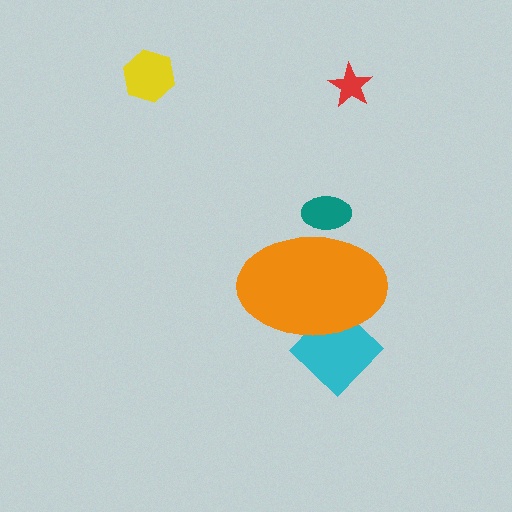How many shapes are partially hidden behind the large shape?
2 shapes are partially hidden.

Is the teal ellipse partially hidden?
Yes, the teal ellipse is partially hidden behind the orange ellipse.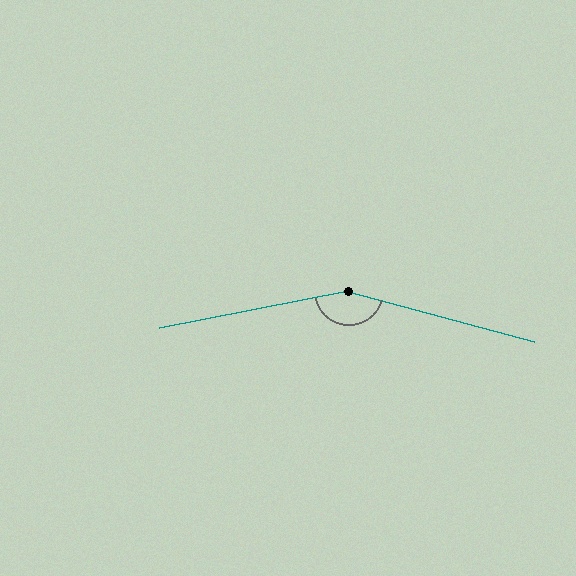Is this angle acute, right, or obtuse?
It is obtuse.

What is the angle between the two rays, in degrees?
Approximately 154 degrees.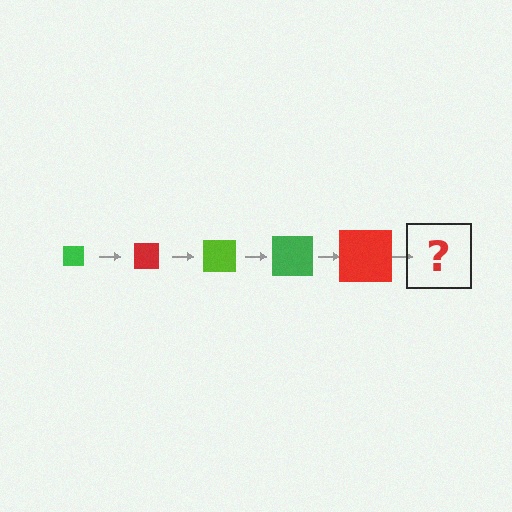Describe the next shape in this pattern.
It should be a lime square, larger than the previous one.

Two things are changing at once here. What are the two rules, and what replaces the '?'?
The two rules are that the square grows larger each step and the color cycles through green, red, and lime. The '?' should be a lime square, larger than the previous one.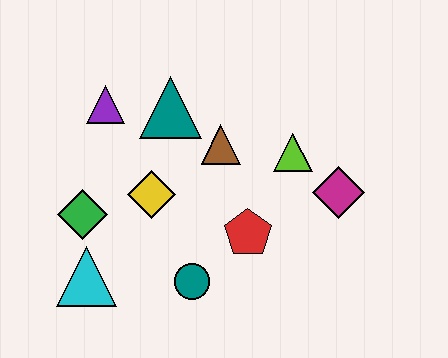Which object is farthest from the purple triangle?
The magenta diamond is farthest from the purple triangle.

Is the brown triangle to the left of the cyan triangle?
No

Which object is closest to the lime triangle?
The magenta diamond is closest to the lime triangle.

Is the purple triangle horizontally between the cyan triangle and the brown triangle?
Yes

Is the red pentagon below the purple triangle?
Yes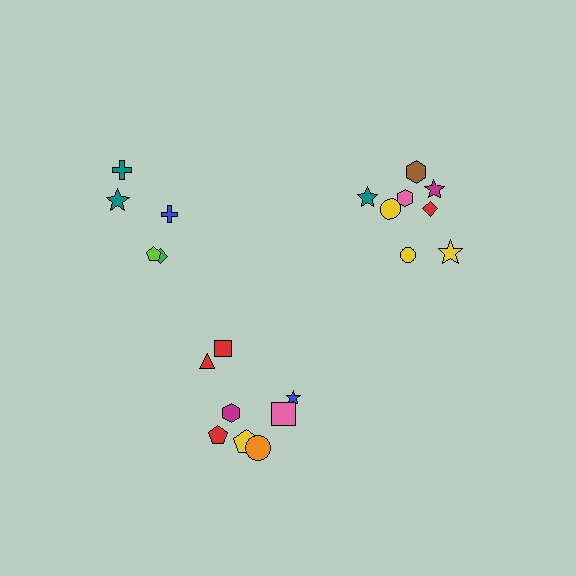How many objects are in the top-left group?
There are 5 objects.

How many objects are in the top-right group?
There are 8 objects.